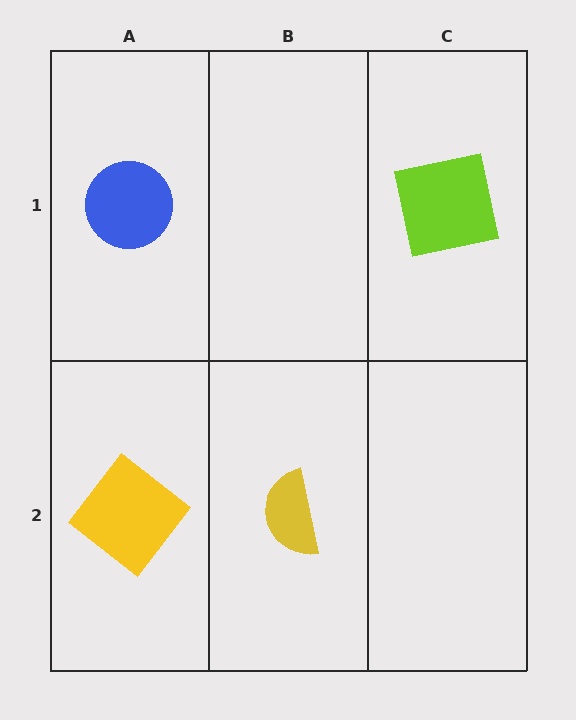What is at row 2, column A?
A yellow diamond.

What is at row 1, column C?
A lime square.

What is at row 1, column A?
A blue circle.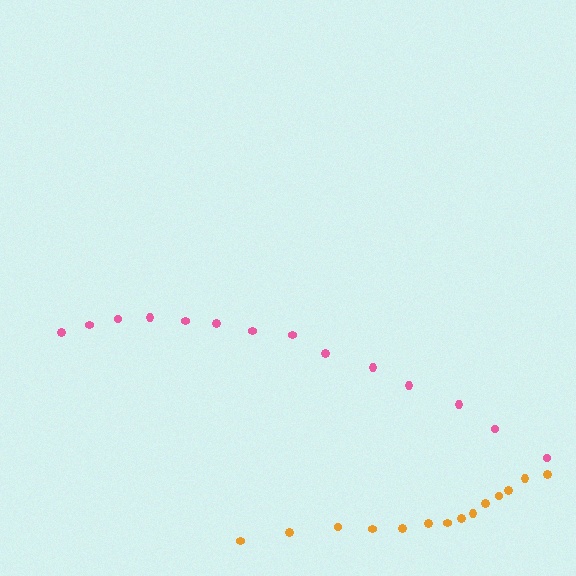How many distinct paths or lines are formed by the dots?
There are 2 distinct paths.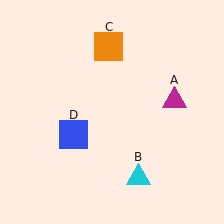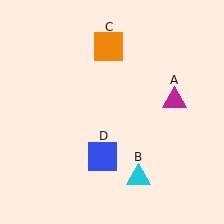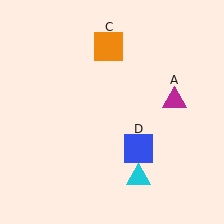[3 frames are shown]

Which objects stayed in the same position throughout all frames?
Magenta triangle (object A) and cyan triangle (object B) and orange square (object C) remained stationary.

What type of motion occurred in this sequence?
The blue square (object D) rotated counterclockwise around the center of the scene.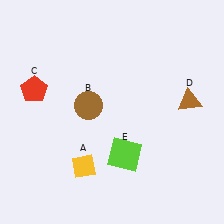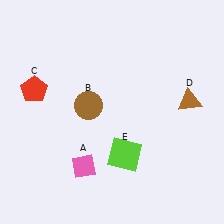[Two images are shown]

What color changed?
The diamond (A) changed from yellow in Image 1 to pink in Image 2.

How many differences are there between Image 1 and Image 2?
There is 1 difference between the two images.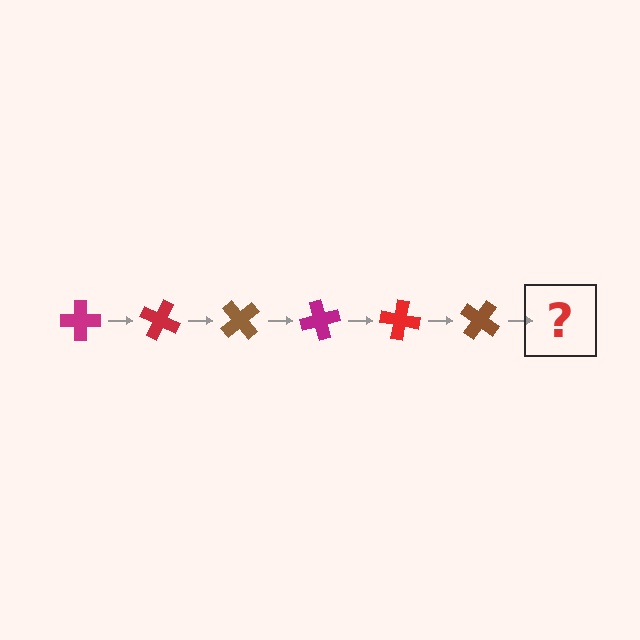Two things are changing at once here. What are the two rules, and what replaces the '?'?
The two rules are that it rotates 25 degrees each step and the color cycles through magenta, red, and brown. The '?' should be a magenta cross, rotated 150 degrees from the start.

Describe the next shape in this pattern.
It should be a magenta cross, rotated 150 degrees from the start.